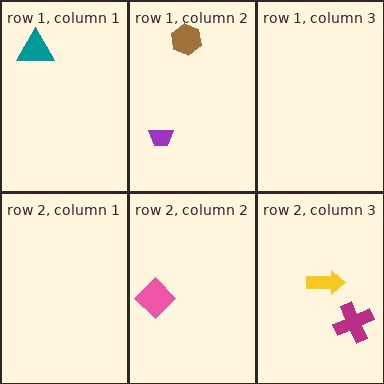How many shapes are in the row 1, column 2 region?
2.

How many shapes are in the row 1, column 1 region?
1.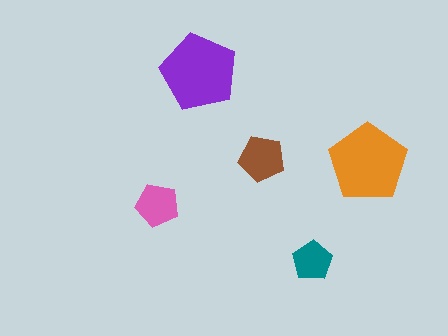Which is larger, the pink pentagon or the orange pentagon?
The orange one.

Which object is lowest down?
The teal pentagon is bottommost.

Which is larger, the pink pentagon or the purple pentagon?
The purple one.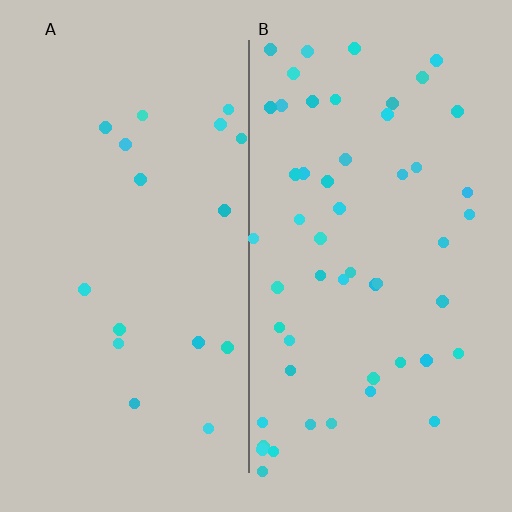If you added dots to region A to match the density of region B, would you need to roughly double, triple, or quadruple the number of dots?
Approximately triple.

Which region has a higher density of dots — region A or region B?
B (the right).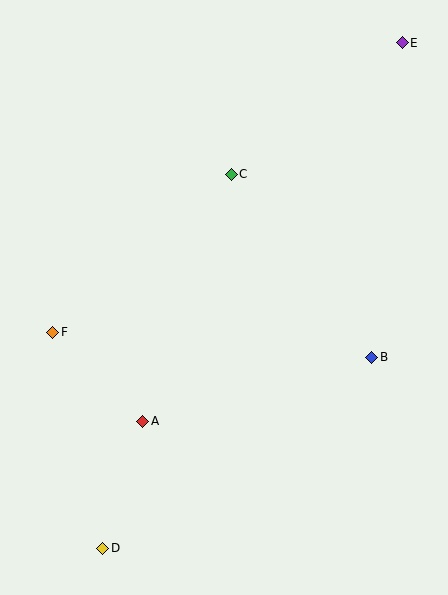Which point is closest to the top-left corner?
Point C is closest to the top-left corner.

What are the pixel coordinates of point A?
Point A is at (143, 421).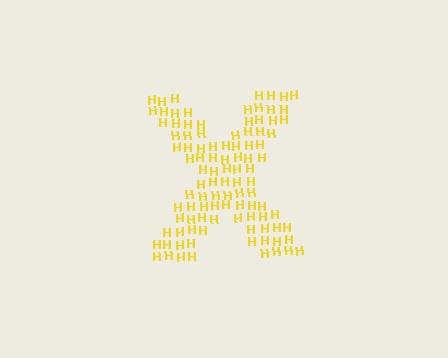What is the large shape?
The large shape is the letter X.